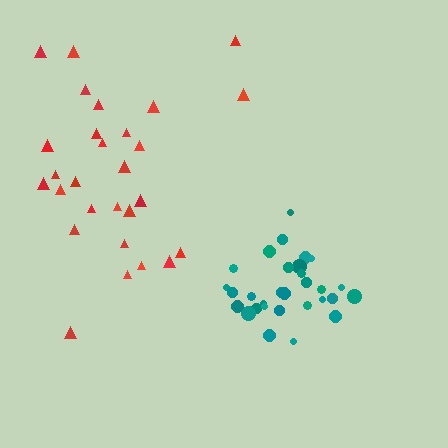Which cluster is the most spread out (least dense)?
Red.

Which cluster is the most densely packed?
Teal.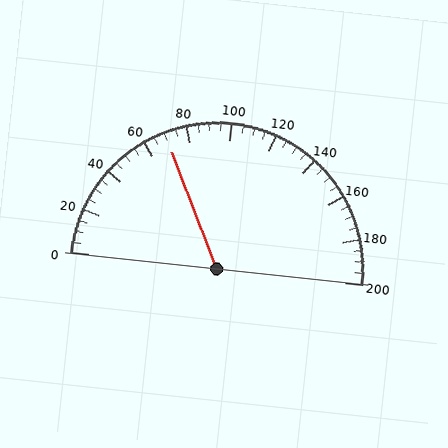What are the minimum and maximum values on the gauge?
The gauge ranges from 0 to 200.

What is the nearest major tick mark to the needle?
The nearest major tick mark is 80.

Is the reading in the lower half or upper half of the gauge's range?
The reading is in the lower half of the range (0 to 200).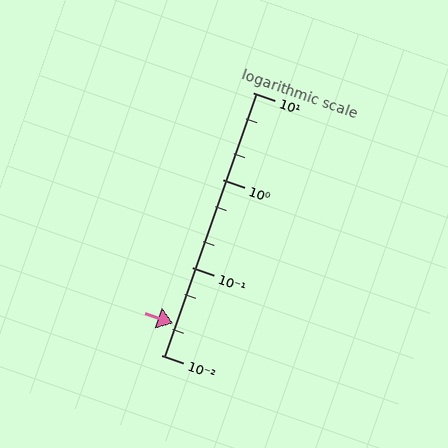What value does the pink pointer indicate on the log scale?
The pointer indicates approximately 0.023.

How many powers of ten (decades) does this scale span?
The scale spans 3 decades, from 0.01 to 10.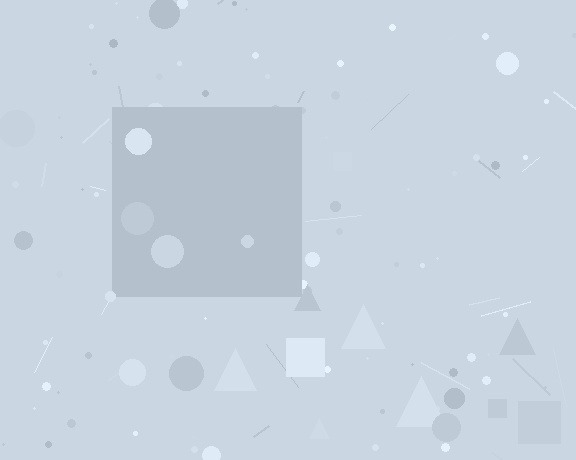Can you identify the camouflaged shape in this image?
The camouflaged shape is a square.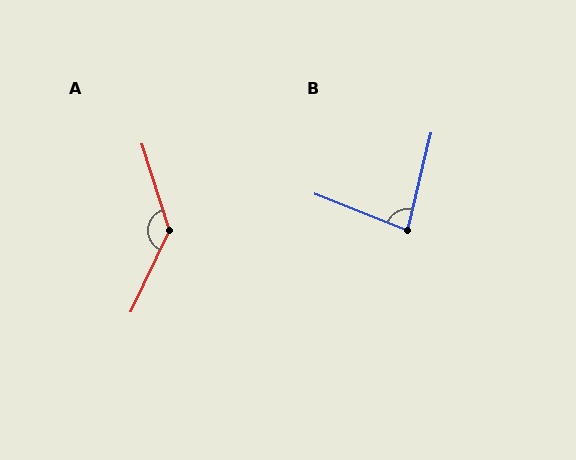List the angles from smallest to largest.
B (82°), A (137°).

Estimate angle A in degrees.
Approximately 137 degrees.